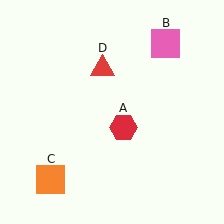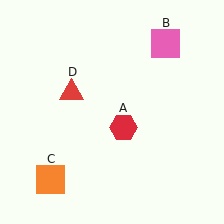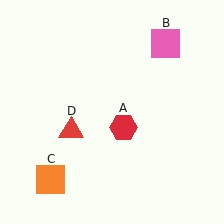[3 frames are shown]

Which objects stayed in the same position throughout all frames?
Red hexagon (object A) and pink square (object B) and orange square (object C) remained stationary.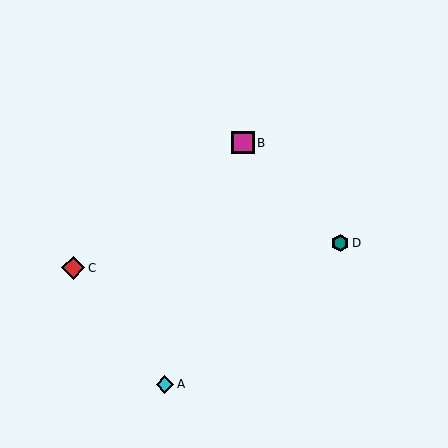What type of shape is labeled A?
Shape A is a cyan diamond.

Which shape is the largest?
The red diamond (labeled C) is the largest.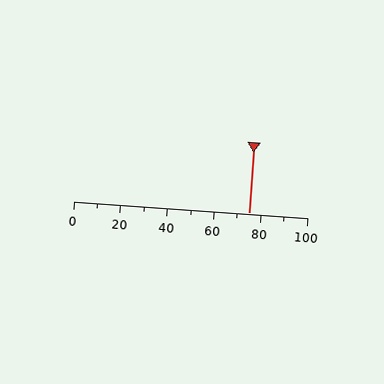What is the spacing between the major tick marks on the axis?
The major ticks are spaced 20 apart.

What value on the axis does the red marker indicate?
The marker indicates approximately 75.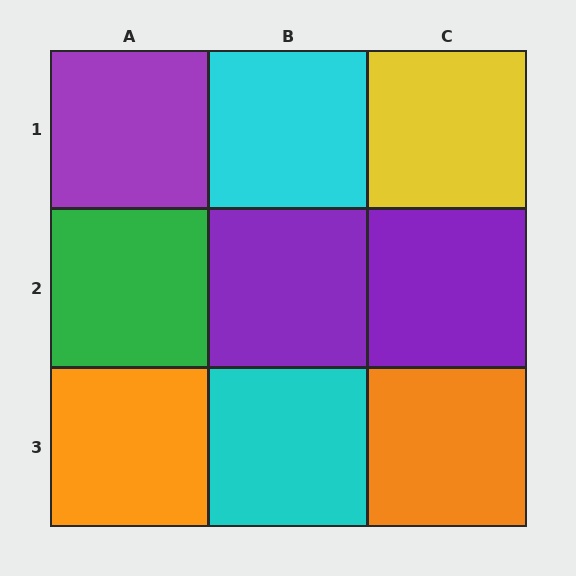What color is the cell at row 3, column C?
Orange.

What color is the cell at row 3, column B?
Cyan.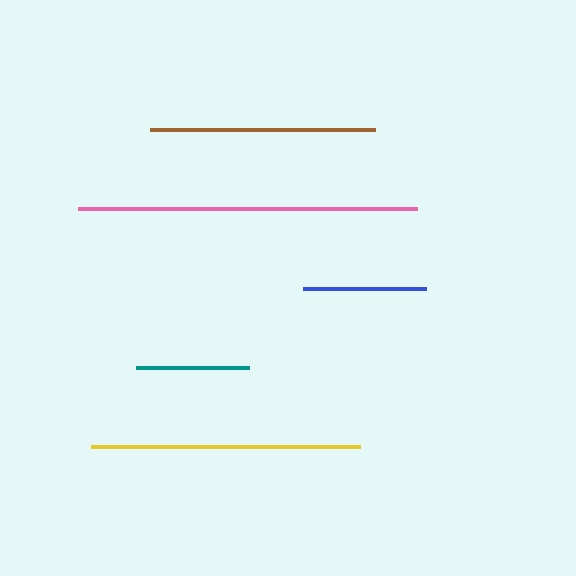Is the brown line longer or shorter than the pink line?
The pink line is longer than the brown line.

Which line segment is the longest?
The pink line is the longest at approximately 339 pixels.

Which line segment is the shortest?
The teal line is the shortest at approximately 113 pixels.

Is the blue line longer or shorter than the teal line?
The blue line is longer than the teal line.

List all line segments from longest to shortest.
From longest to shortest: pink, yellow, brown, blue, teal.